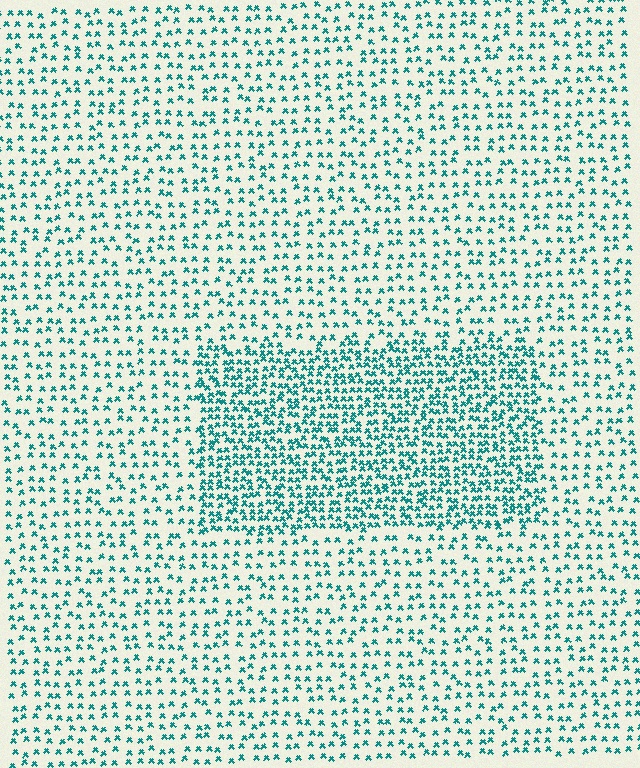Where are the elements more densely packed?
The elements are more densely packed inside the rectangle boundary.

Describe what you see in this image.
The image contains small teal elements arranged at two different densities. A rectangle-shaped region is visible where the elements are more densely packed than the surrounding area.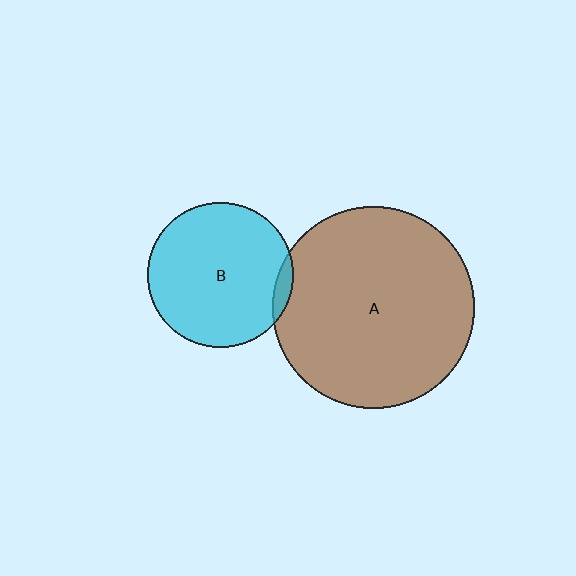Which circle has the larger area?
Circle A (brown).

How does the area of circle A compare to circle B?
Approximately 1.9 times.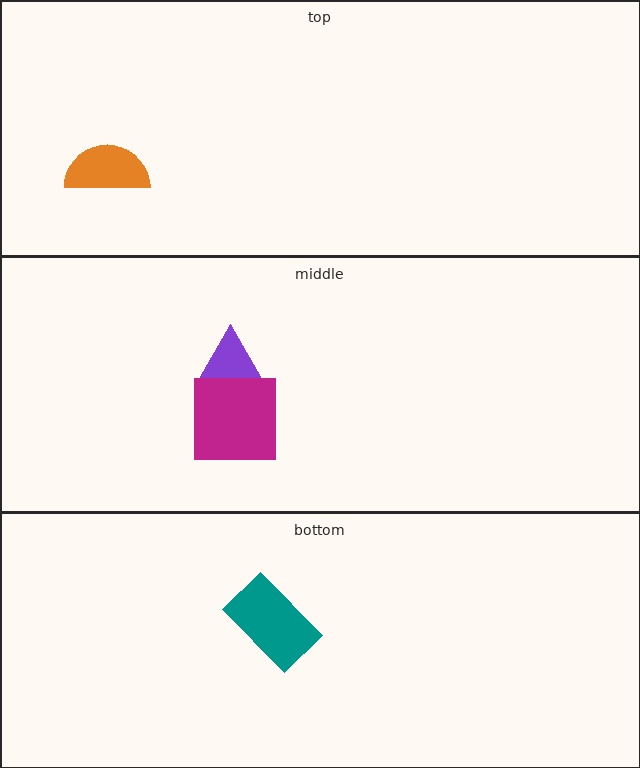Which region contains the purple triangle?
The middle region.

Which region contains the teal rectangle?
The bottom region.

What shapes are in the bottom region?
The teal rectangle.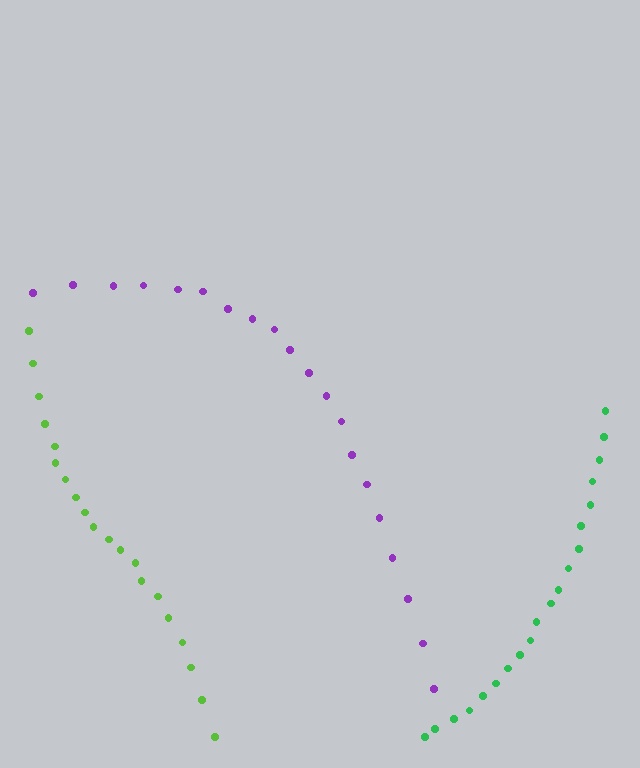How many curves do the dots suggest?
There are 3 distinct paths.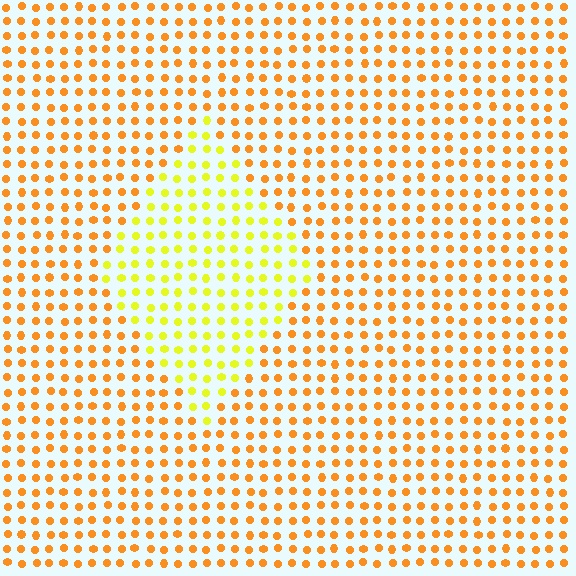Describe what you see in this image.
The image is filled with small orange elements in a uniform arrangement. A diamond-shaped region is visible where the elements are tinted to a slightly different hue, forming a subtle color boundary.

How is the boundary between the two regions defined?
The boundary is defined purely by a slight shift in hue (about 35 degrees). Spacing, size, and orientation are identical on both sides.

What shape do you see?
I see a diamond.